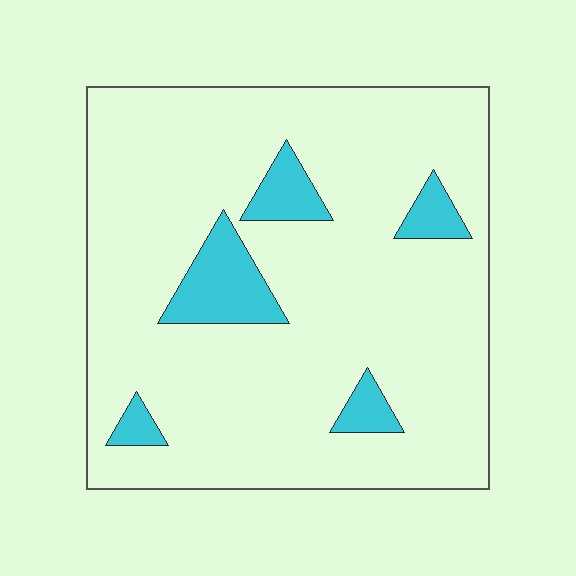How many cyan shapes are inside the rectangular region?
5.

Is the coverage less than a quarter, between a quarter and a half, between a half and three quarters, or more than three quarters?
Less than a quarter.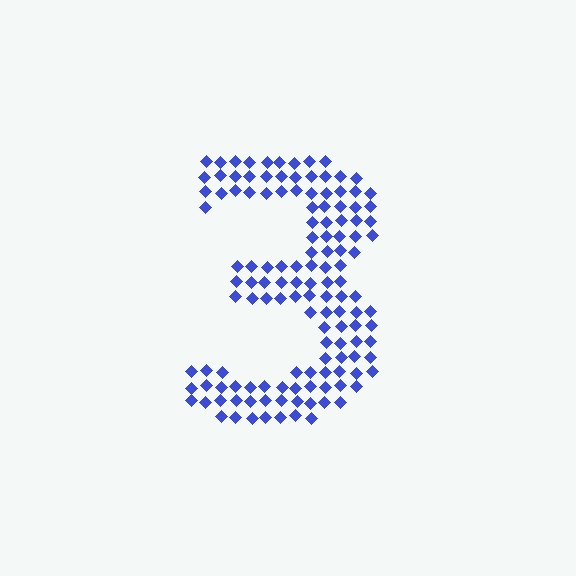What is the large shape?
The large shape is the digit 3.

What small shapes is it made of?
It is made of small diamonds.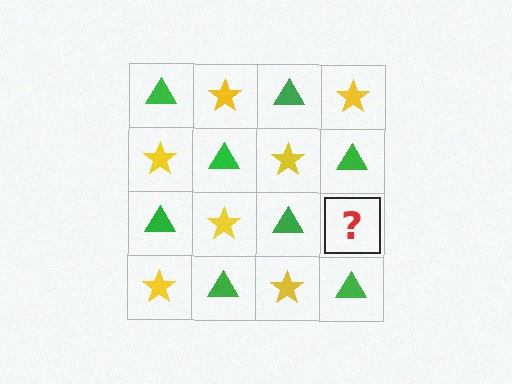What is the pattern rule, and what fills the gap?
The rule is that it alternates green triangle and yellow star in a checkerboard pattern. The gap should be filled with a yellow star.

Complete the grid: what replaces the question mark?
The question mark should be replaced with a yellow star.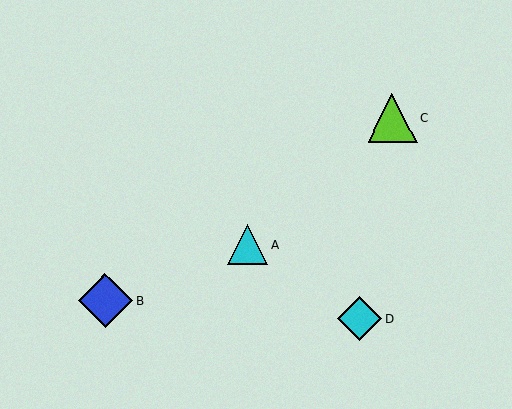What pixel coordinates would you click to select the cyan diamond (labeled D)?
Click at (359, 319) to select the cyan diamond D.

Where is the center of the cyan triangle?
The center of the cyan triangle is at (248, 245).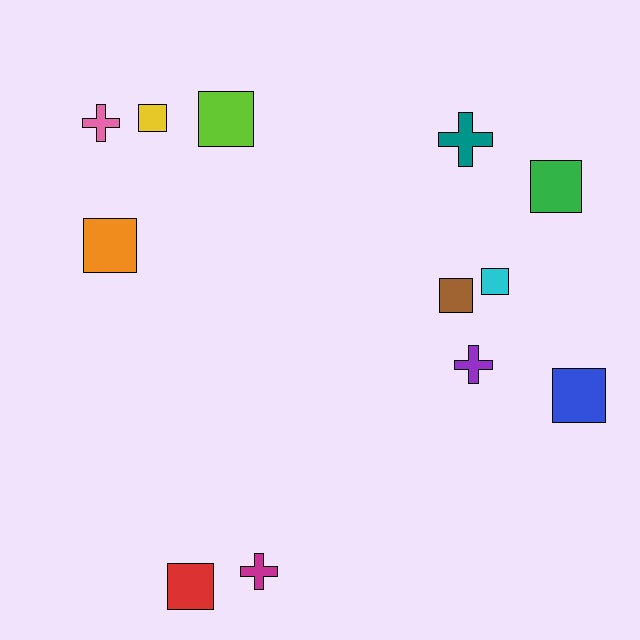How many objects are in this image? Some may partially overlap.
There are 12 objects.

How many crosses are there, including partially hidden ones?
There are 4 crosses.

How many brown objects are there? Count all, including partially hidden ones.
There is 1 brown object.